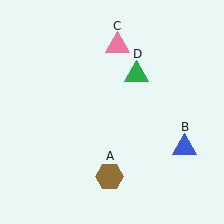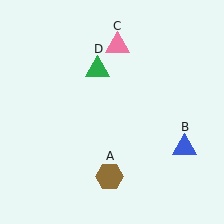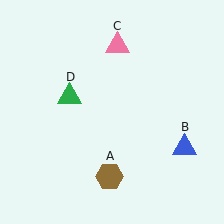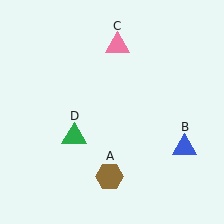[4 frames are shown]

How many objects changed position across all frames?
1 object changed position: green triangle (object D).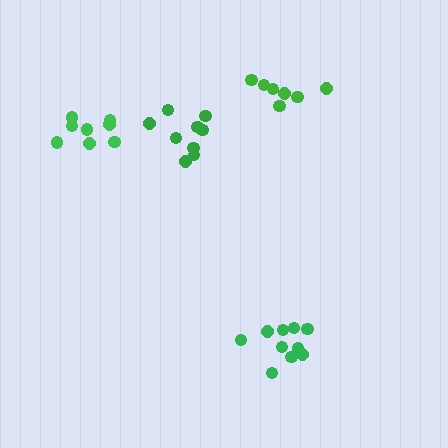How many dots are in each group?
Group 1: 7 dots, Group 2: 10 dots, Group 3: 9 dots, Group 4: 8 dots (34 total).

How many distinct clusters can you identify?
There are 4 distinct clusters.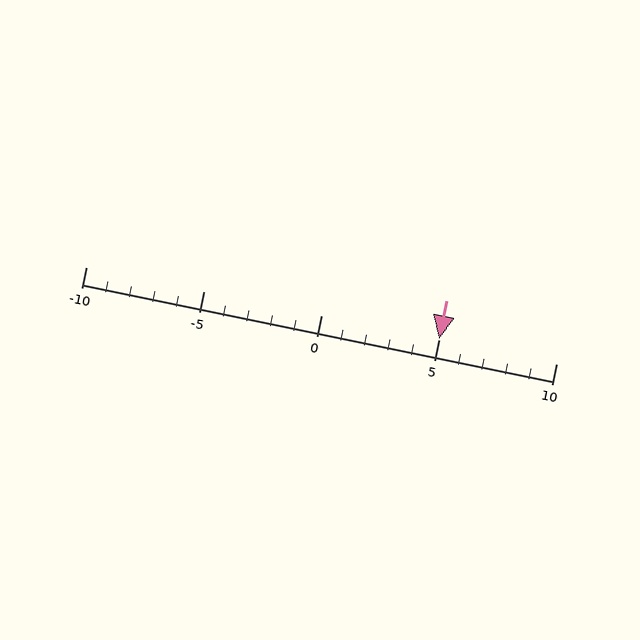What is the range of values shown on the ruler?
The ruler shows values from -10 to 10.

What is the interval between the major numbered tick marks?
The major tick marks are spaced 5 units apart.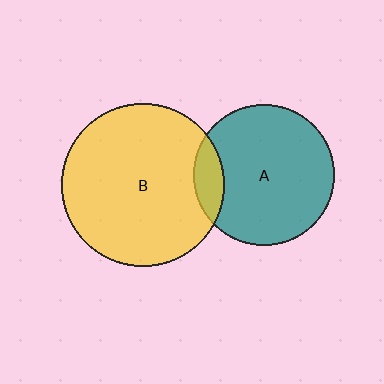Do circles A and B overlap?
Yes.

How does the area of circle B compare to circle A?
Approximately 1.3 times.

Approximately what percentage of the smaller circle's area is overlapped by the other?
Approximately 10%.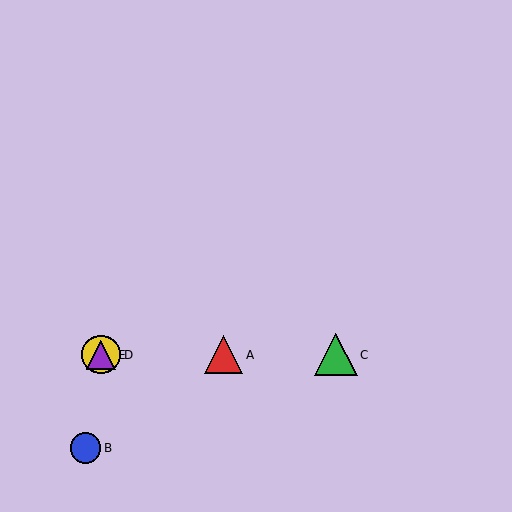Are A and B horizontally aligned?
No, A is at y≈355 and B is at y≈448.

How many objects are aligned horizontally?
4 objects (A, C, D, E) are aligned horizontally.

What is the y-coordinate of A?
Object A is at y≈355.